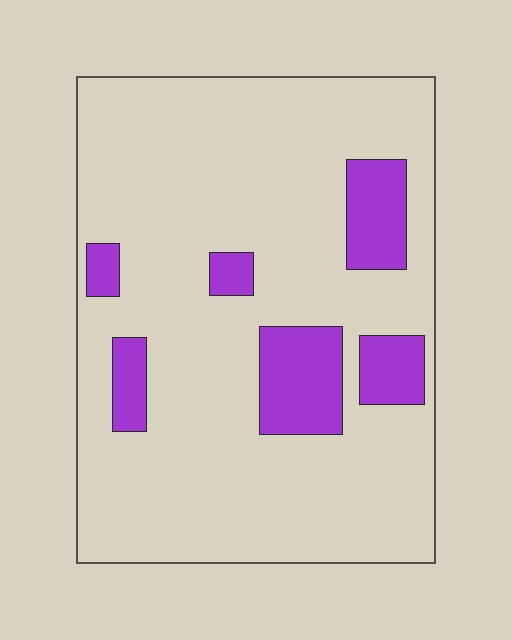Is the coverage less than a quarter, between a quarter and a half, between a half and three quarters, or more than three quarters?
Less than a quarter.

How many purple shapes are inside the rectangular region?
6.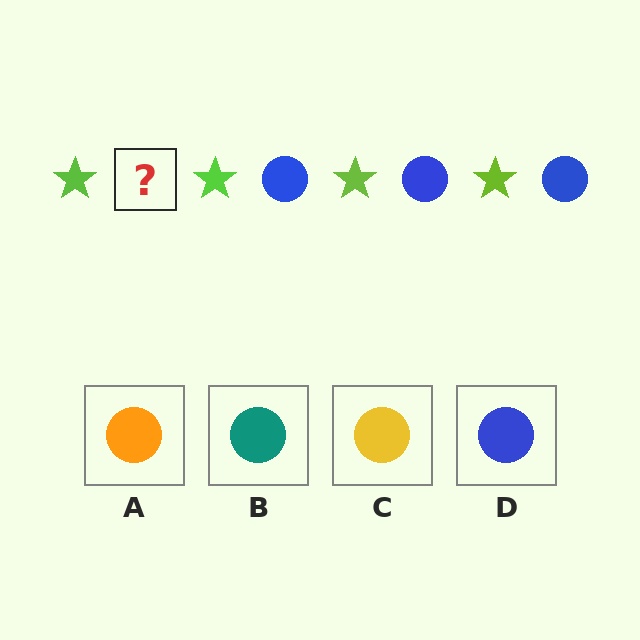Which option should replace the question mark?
Option D.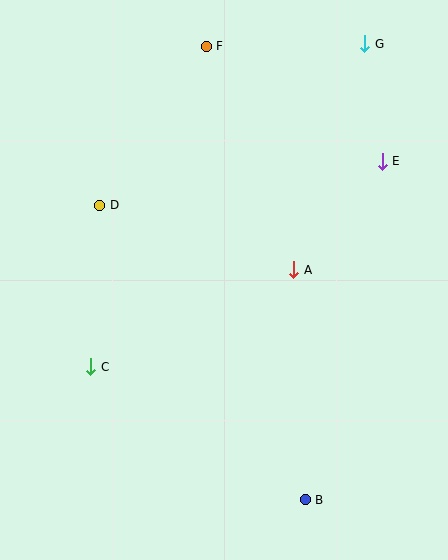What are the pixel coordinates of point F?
Point F is at (206, 46).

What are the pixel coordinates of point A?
Point A is at (294, 270).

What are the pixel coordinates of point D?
Point D is at (100, 205).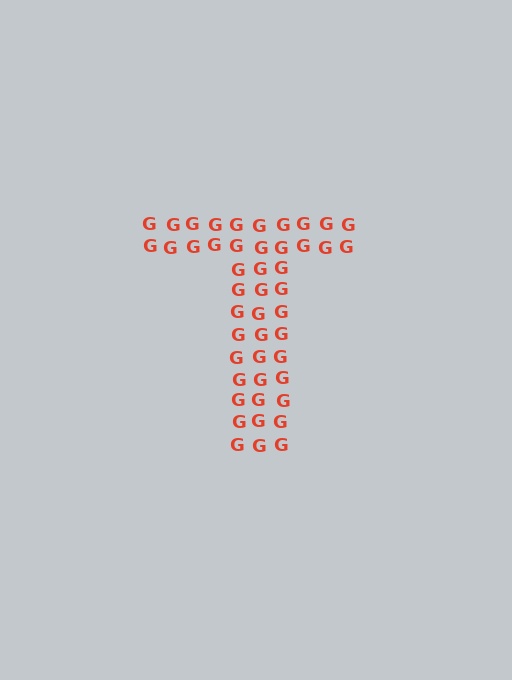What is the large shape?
The large shape is the letter T.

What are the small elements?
The small elements are letter G's.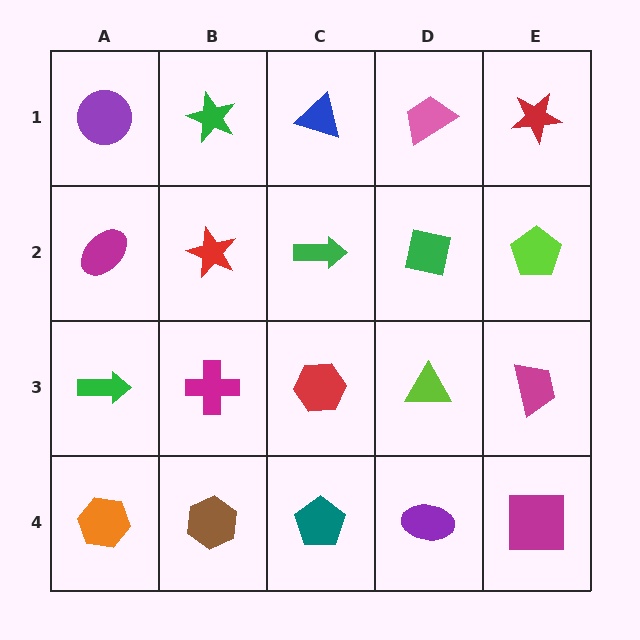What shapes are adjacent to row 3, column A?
A magenta ellipse (row 2, column A), an orange hexagon (row 4, column A), a magenta cross (row 3, column B).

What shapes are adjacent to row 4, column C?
A red hexagon (row 3, column C), a brown hexagon (row 4, column B), a purple ellipse (row 4, column D).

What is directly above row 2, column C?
A blue triangle.